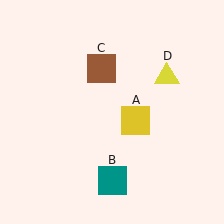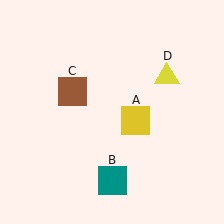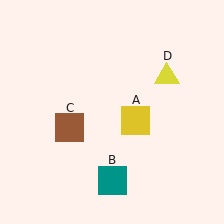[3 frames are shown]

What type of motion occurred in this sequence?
The brown square (object C) rotated counterclockwise around the center of the scene.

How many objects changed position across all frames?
1 object changed position: brown square (object C).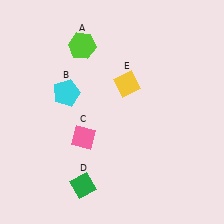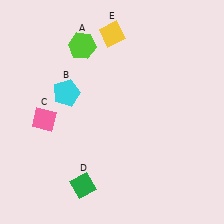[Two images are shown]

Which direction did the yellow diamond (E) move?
The yellow diamond (E) moved up.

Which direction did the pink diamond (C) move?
The pink diamond (C) moved left.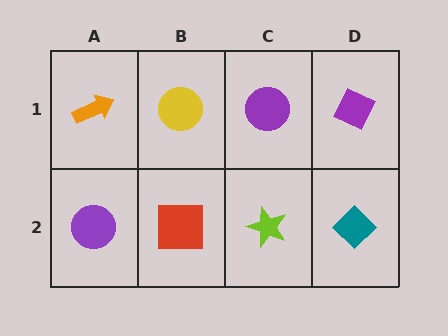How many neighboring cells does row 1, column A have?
2.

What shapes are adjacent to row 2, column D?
A purple diamond (row 1, column D), a lime star (row 2, column C).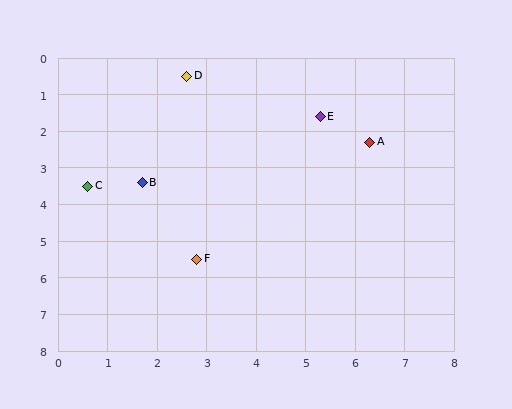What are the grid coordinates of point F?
Point F is at approximately (2.8, 5.5).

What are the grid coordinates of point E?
Point E is at approximately (5.3, 1.6).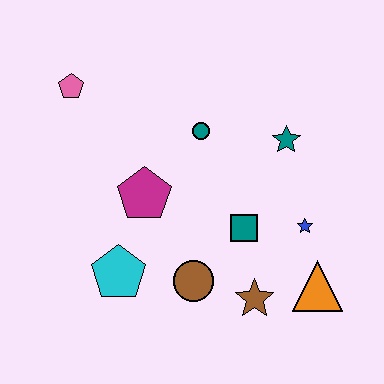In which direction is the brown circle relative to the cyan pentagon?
The brown circle is to the right of the cyan pentagon.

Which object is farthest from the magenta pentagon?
The orange triangle is farthest from the magenta pentagon.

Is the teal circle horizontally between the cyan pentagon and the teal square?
Yes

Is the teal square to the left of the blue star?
Yes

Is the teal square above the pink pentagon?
No